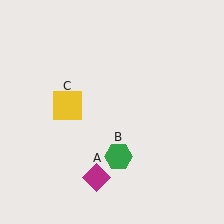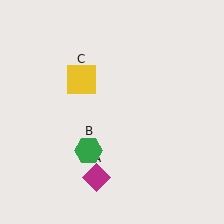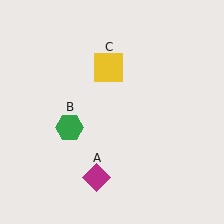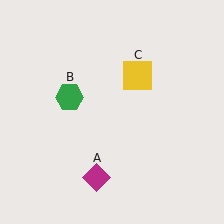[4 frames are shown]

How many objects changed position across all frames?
2 objects changed position: green hexagon (object B), yellow square (object C).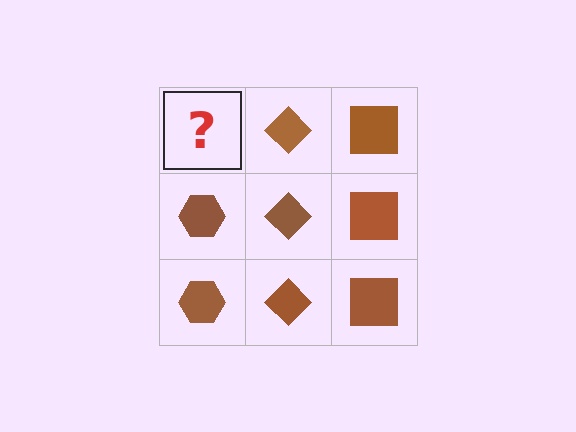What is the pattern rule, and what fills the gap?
The rule is that each column has a consistent shape. The gap should be filled with a brown hexagon.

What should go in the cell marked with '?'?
The missing cell should contain a brown hexagon.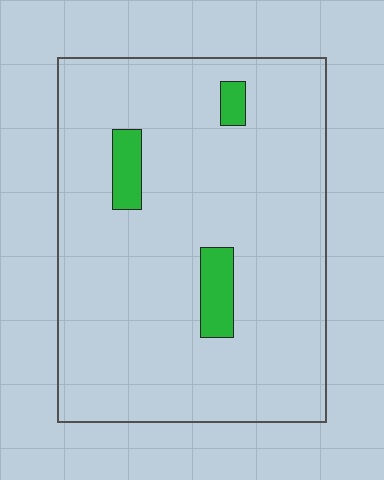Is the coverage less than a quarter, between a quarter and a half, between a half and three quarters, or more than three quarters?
Less than a quarter.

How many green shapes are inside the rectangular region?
3.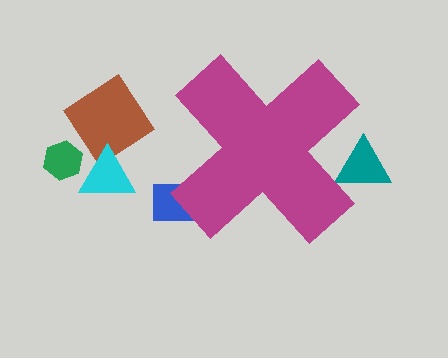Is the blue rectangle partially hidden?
Yes, the blue rectangle is partially hidden behind the magenta cross.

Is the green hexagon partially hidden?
No, the green hexagon is fully visible.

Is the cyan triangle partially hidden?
No, the cyan triangle is fully visible.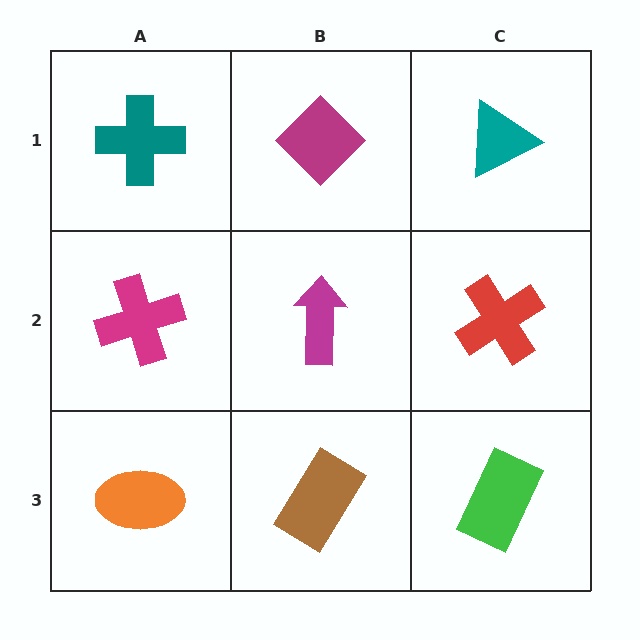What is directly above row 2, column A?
A teal cross.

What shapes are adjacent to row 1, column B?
A magenta arrow (row 2, column B), a teal cross (row 1, column A), a teal triangle (row 1, column C).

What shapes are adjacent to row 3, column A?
A magenta cross (row 2, column A), a brown rectangle (row 3, column B).